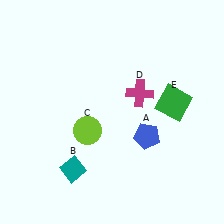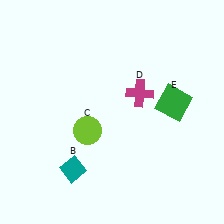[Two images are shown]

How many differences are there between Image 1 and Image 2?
There is 1 difference between the two images.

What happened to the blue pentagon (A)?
The blue pentagon (A) was removed in Image 2. It was in the bottom-right area of Image 1.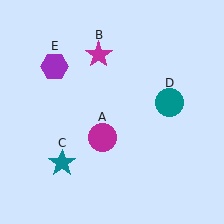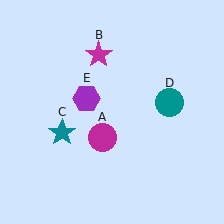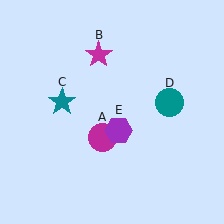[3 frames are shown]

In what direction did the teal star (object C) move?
The teal star (object C) moved up.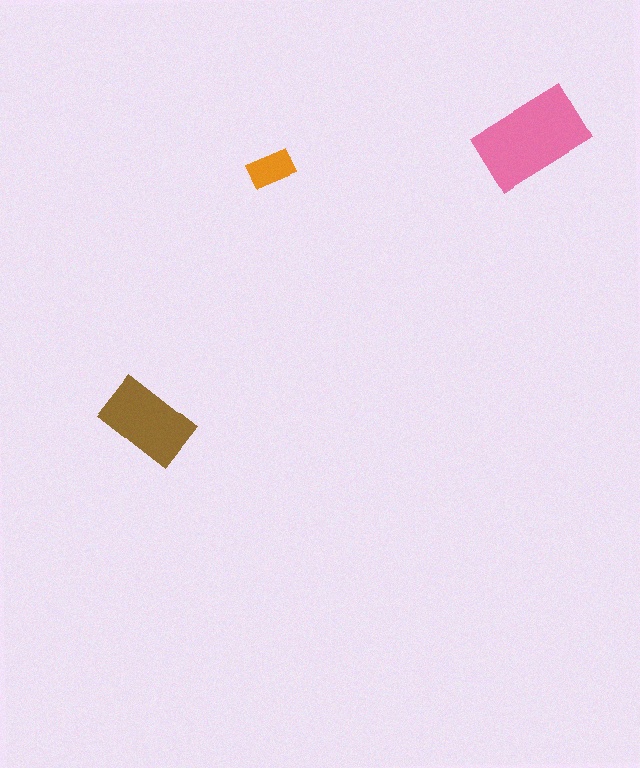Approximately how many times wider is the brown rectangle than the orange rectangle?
About 2 times wider.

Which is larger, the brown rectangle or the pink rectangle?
The pink one.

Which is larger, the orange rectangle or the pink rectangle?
The pink one.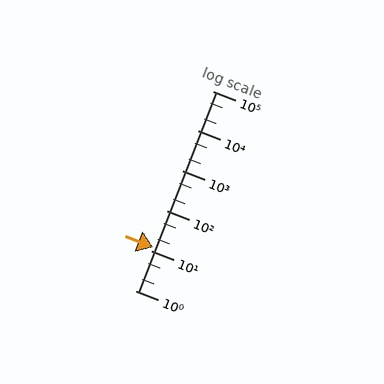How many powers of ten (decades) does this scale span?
The scale spans 5 decades, from 1 to 100000.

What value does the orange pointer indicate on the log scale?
The pointer indicates approximately 12.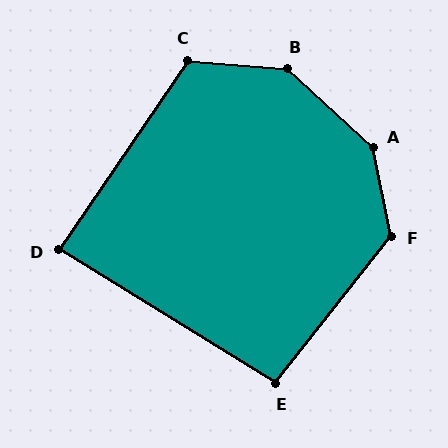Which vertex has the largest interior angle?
A, at approximately 144 degrees.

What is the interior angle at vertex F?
Approximately 130 degrees (obtuse).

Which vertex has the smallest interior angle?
D, at approximately 87 degrees.